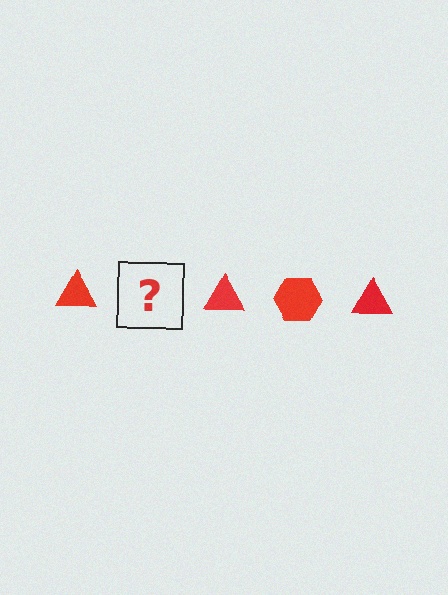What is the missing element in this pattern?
The missing element is a red hexagon.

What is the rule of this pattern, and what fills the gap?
The rule is that the pattern cycles through triangle, hexagon shapes in red. The gap should be filled with a red hexagon.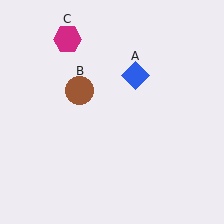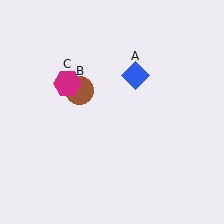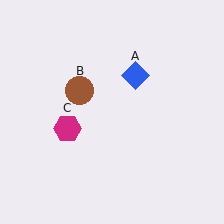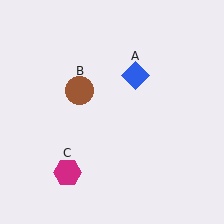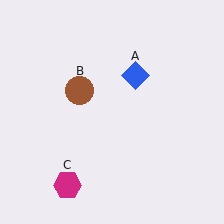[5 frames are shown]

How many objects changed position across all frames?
1 object changed position: magenta hexagon (object C).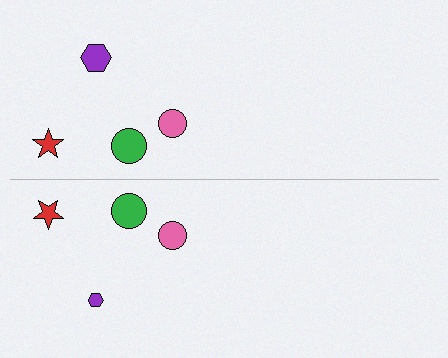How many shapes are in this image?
There are 8 shapes in this image.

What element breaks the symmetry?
The purple hexagon on the bottom side has a different size than its mirror counterpart.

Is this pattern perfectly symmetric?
No, the pattern is not perfectly symmetric. The purple hexagon on the bottom side has a different size than its mirror counterpart.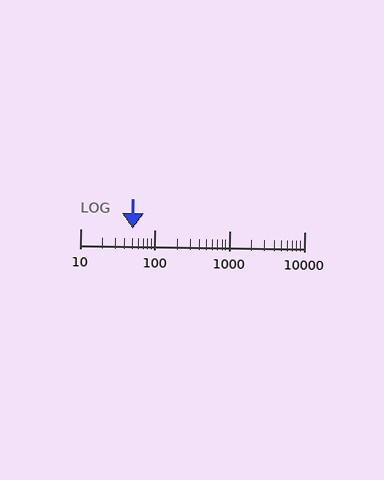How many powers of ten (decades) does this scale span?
The scale spans 3 decades, from 10 to 10000.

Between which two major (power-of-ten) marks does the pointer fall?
The pointer is between 10 and 100.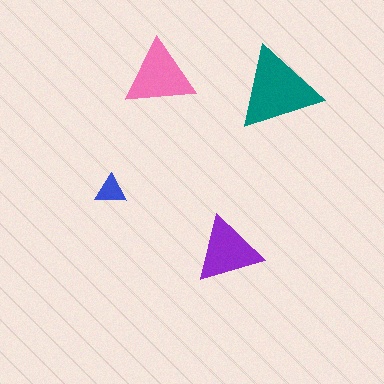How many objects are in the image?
There are 4 objects in the image.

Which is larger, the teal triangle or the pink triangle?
The teal one.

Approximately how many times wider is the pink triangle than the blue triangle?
About 2 times wider.